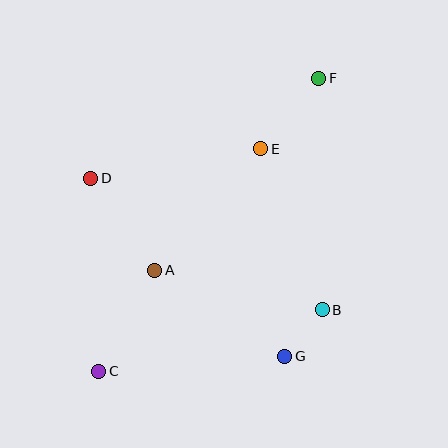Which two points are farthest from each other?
Points C and F are farthest from each other.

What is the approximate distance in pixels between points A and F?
The distance between A and F is approximately 253 pixels.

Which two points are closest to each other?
Points B and G are closest to each other.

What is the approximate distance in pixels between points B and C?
The distance between B and C is approximately 232 pixels.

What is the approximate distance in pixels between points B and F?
The distance between B and F is approximately 231 pixels.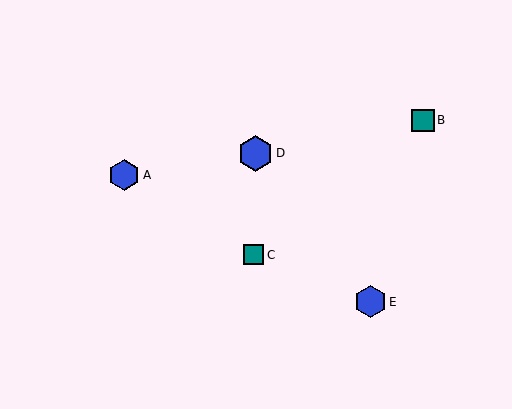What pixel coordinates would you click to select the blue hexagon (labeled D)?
Click at (256, 153) to select the blue hexagon D.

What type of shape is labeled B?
Shape B is a teal square.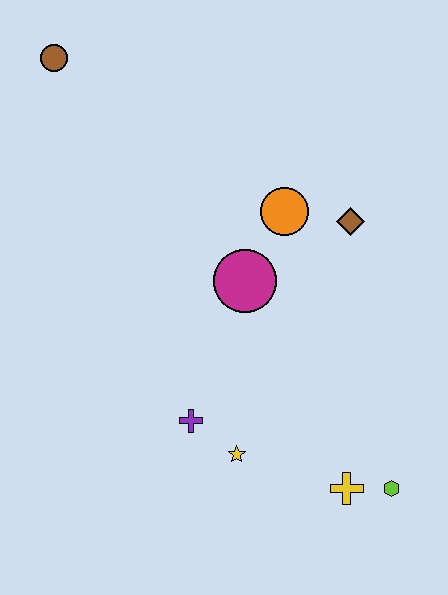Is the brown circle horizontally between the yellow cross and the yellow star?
No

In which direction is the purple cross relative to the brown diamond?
The purple cross is below the brown diamond.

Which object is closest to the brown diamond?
The orange circle is closest to the brown diamond.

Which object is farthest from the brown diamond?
The brown circle is farthest from the brown diamond.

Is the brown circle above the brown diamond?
Yes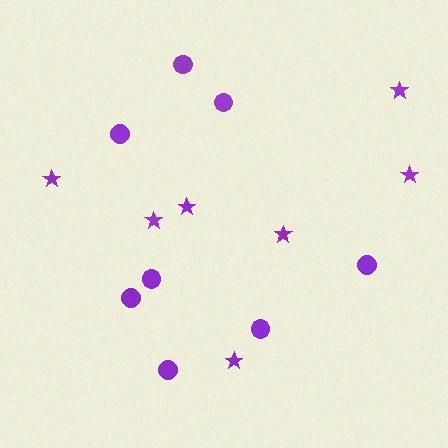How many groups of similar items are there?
There are 2 groups: one group of circles (8) and one group of stars (7).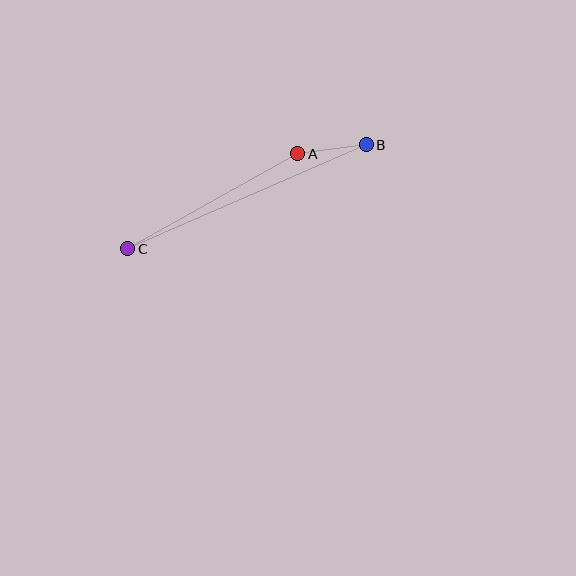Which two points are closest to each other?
Points A and B are closest to each other.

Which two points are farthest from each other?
Points B and C are farthest from each other.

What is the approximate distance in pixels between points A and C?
The distance between A and C is approximately 195 pixels.